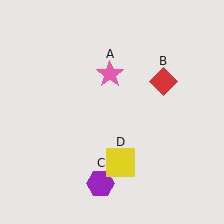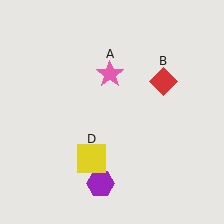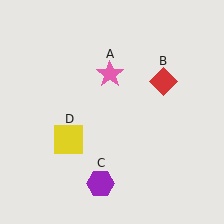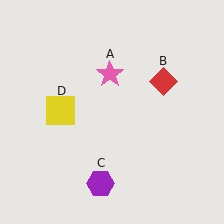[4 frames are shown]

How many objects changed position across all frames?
1 object changed position: yellow square (object D).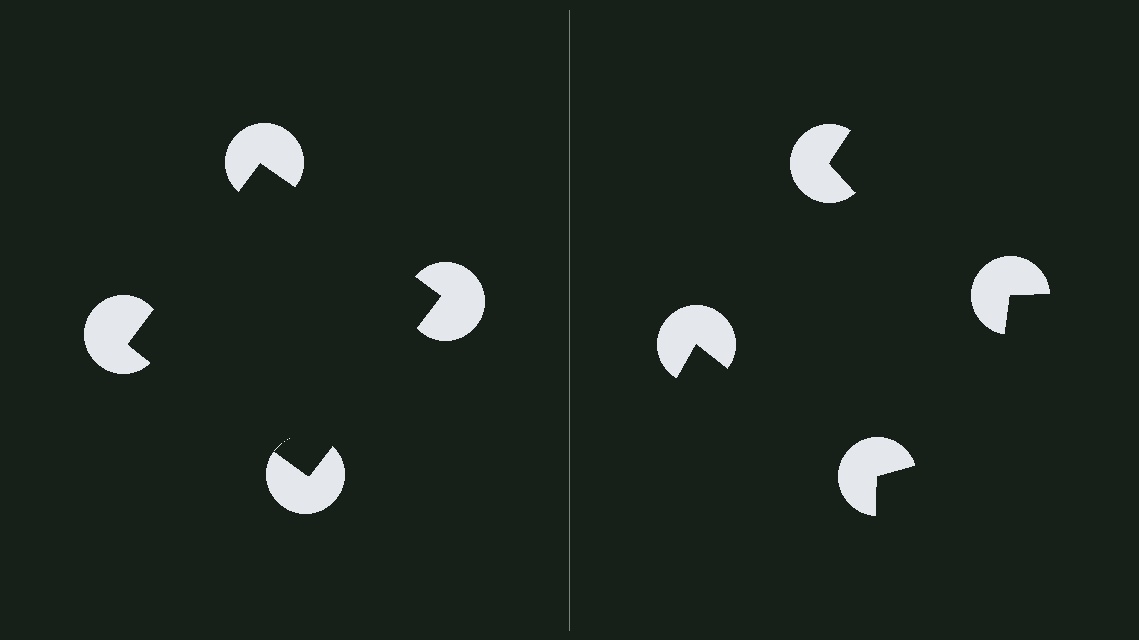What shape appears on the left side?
An illusory square.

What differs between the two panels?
The pac-man discs are positioned identically on both sides; only the wedge orientations differ. On the left they align to a square; on the right they are misaligned.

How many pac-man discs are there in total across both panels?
8 — 4 on each side.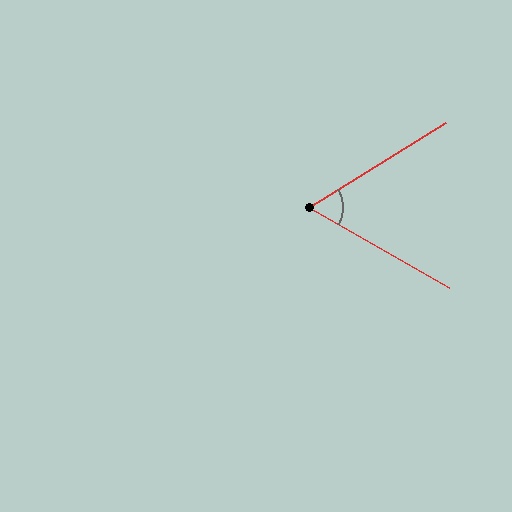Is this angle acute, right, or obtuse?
It is acute.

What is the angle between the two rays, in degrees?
Approximately 61 degrees.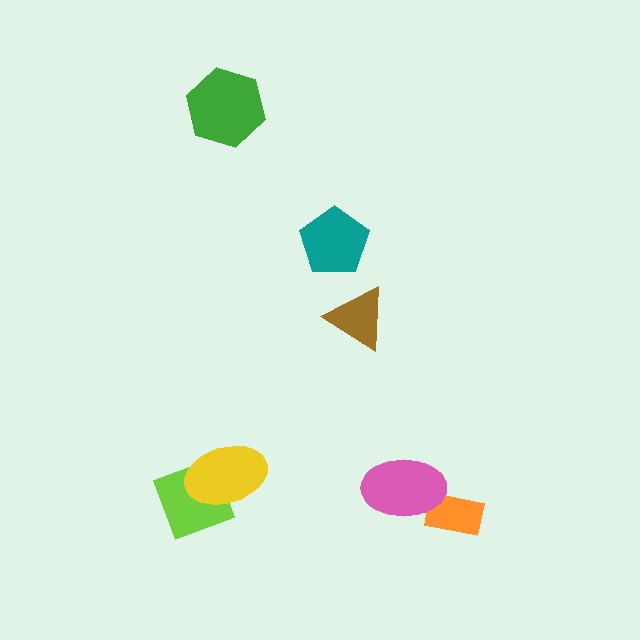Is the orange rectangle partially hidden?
Yes, it is partially covered by another shape.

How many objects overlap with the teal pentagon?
0 objects overlap with the teal pentagon.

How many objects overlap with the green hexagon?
0 objects overlap with the green hexagon.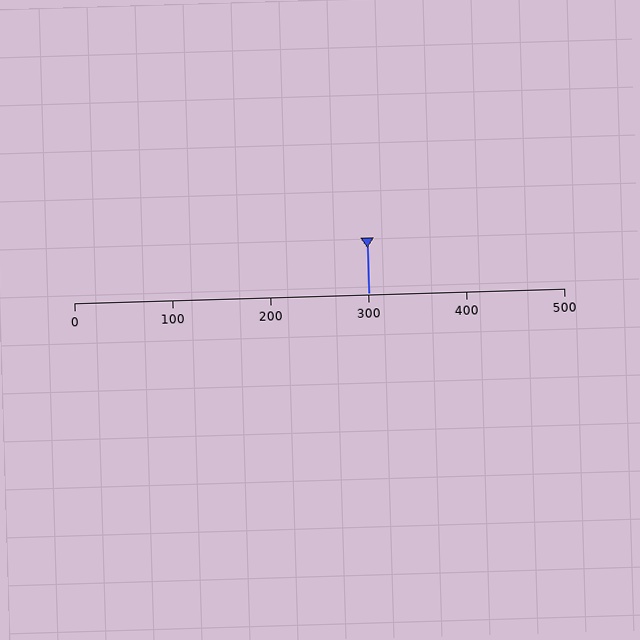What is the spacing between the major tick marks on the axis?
The major ticks are spaced 100 apart.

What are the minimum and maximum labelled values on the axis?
The axis runs from 0 to 500.